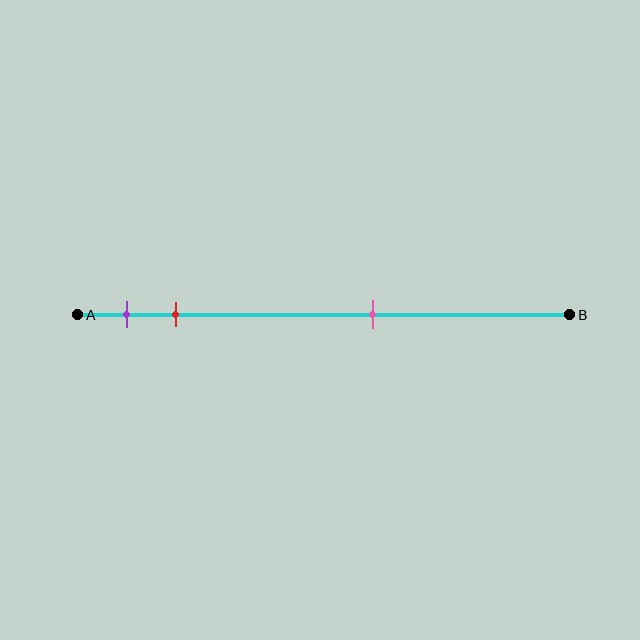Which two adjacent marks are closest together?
The purple and red marks are the closest adjacent pair.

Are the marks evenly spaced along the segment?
No, the marks are not evenly spaced.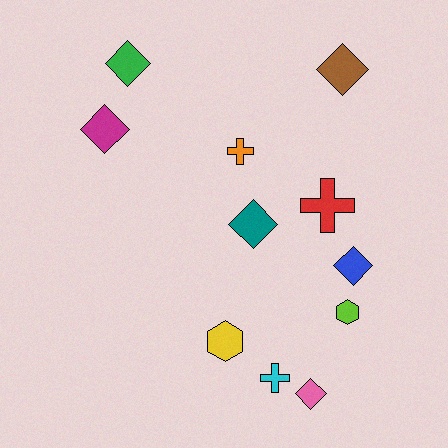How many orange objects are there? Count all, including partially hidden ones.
There is 1 orange object.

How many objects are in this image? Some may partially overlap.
There are 11 objects.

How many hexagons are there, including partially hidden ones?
There are 2 hexagons.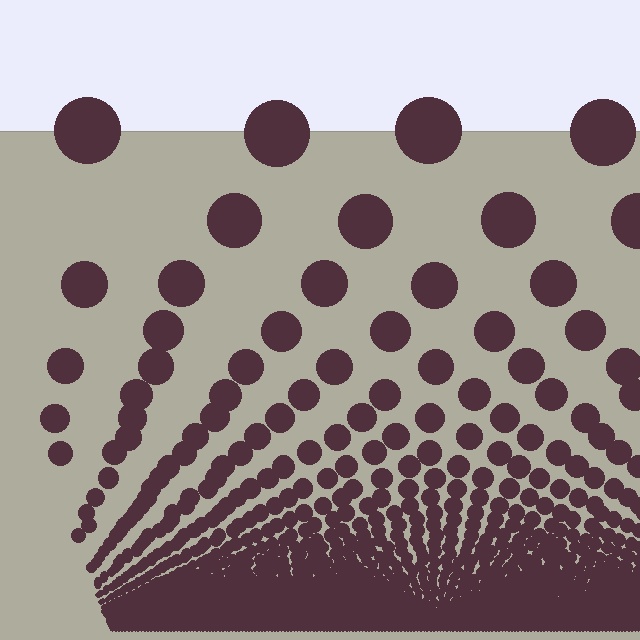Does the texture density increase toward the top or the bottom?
Density increases toward the bottom.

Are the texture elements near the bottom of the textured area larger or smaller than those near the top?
Smaller. The gradient is inverted — elements near the bottom are smaller and denser.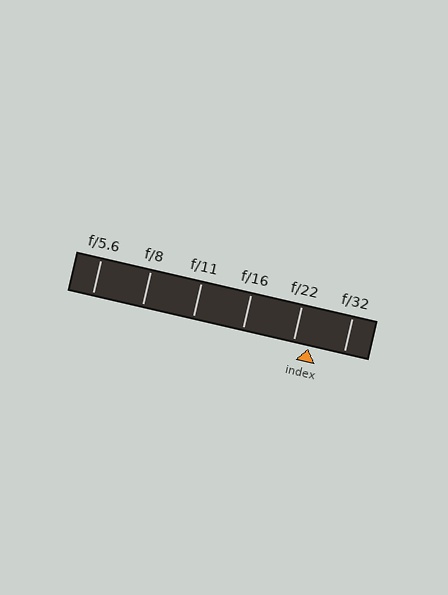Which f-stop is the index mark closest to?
The index mark is closest to f/22.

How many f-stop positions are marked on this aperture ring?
There are 6 f-stop positions marked.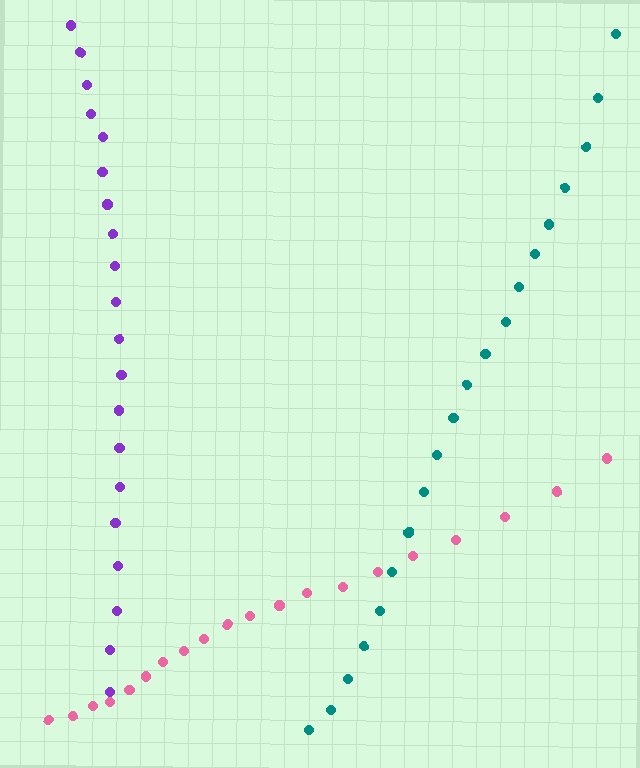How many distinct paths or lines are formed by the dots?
There are 3 distinct paths.